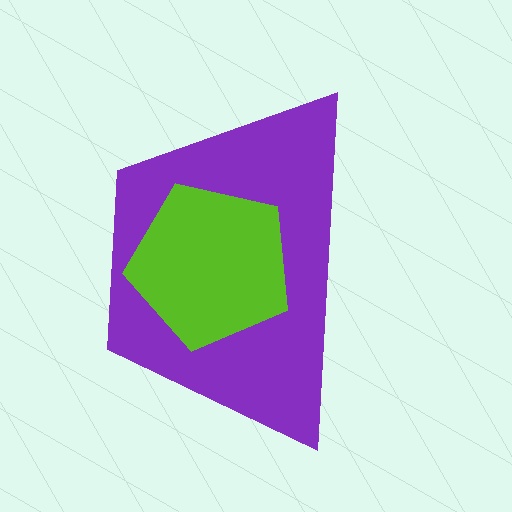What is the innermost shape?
The lime pentagon.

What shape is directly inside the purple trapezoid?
The lime pentagon.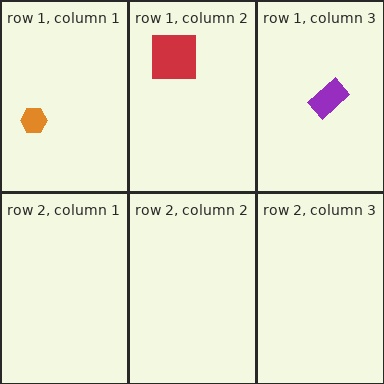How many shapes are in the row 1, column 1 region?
1.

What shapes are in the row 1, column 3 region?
The purple rectangle.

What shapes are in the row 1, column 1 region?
The orange hexagon.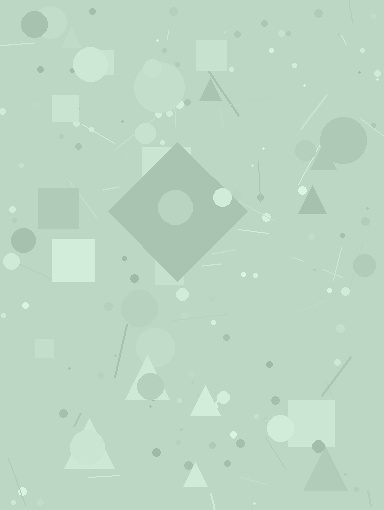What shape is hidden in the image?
A diamond is hidden in the image.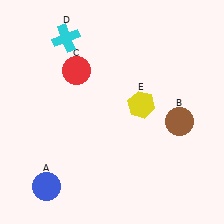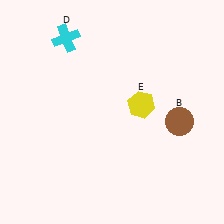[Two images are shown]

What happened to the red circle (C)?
The red circle (C) was removed in Image 2. It was in the top-left area of Image 1.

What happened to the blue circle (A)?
The blue circle (A) was removed in Image 2. It was in the bottom-left area of Image 1.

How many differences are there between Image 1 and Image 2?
There are 2 differences between the two images.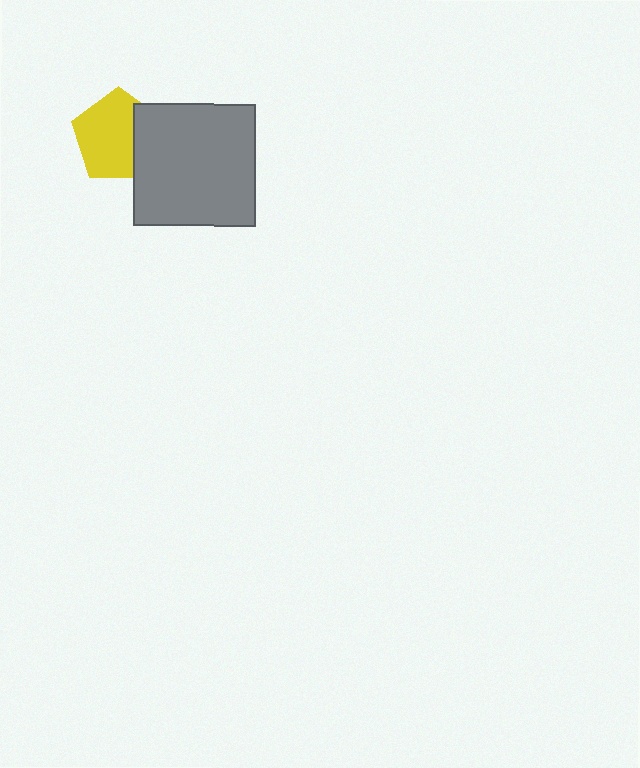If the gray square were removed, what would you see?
You would see the complete yellow pentagon.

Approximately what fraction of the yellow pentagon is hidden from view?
Roughly 30% of the yellow pentagon is hidden behind the gray square.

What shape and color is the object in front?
The object in front is a gray square.